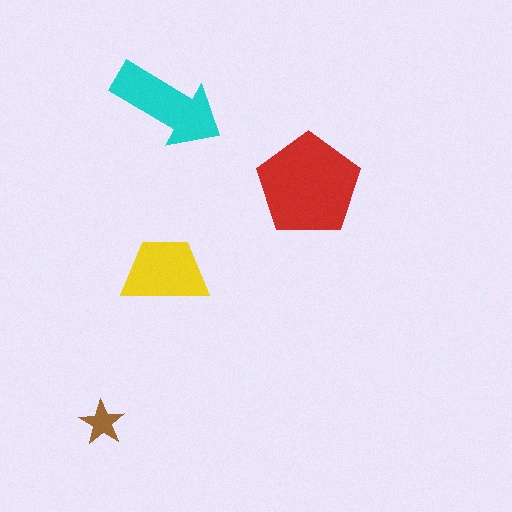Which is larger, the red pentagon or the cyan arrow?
The red pentagon.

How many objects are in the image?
There are 4 objects in the image.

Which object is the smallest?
The brown star.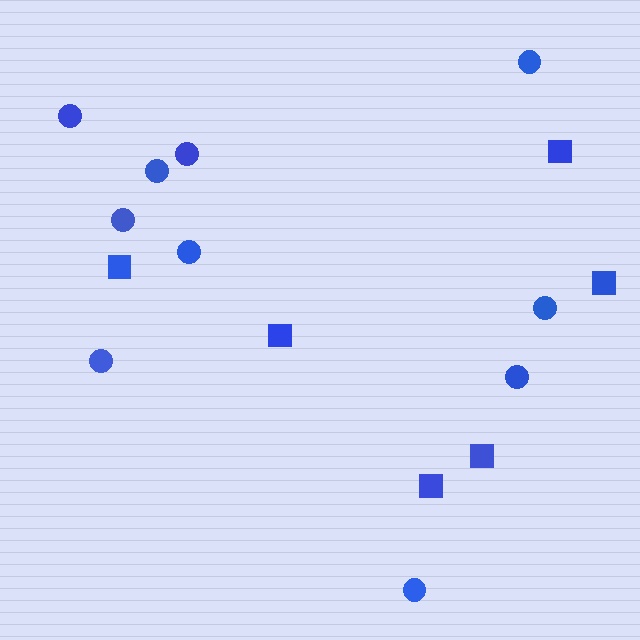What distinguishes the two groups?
There are 2 groups: one group of squares (6) and one group of circles (10).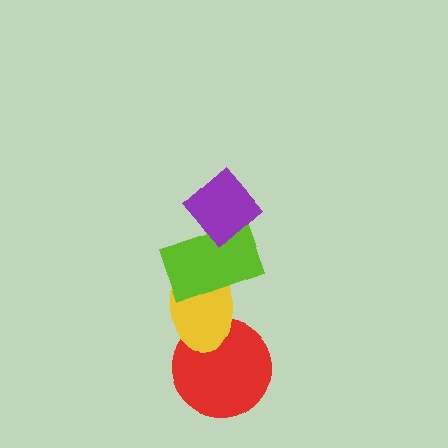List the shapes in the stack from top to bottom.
From top to bottom: the purple diamond, the lime rectangle, the yellow ellipse, the red circle.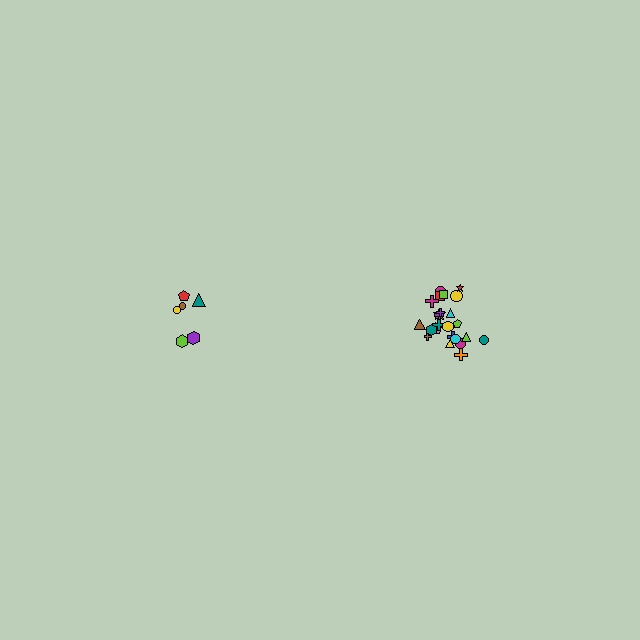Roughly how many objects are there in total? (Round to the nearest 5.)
Roughly 30 objects in total.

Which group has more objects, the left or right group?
The right group.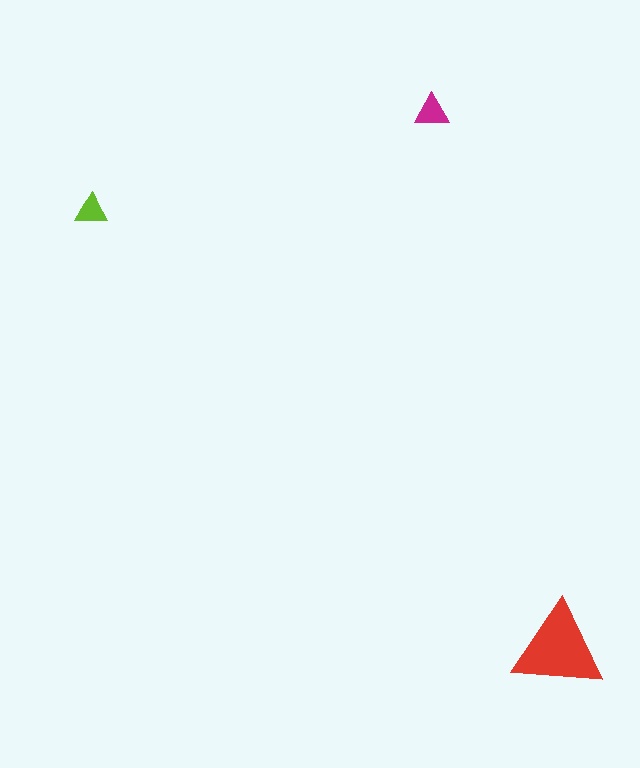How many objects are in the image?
There are 3 objects in the image.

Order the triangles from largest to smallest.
the red one, the magenta one, the lime one.